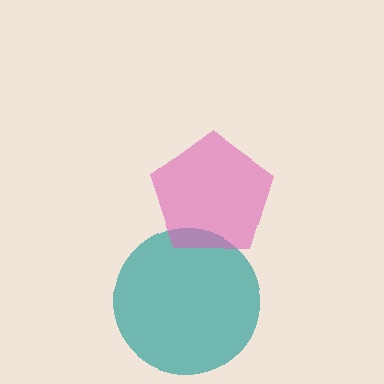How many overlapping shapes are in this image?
There are 2 overlapping shapes in the image.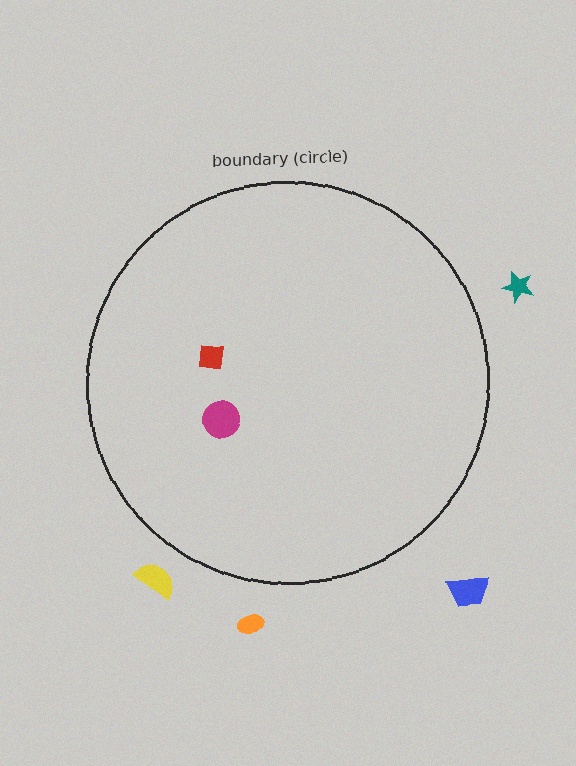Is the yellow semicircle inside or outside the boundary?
Outside.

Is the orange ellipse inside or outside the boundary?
Outside.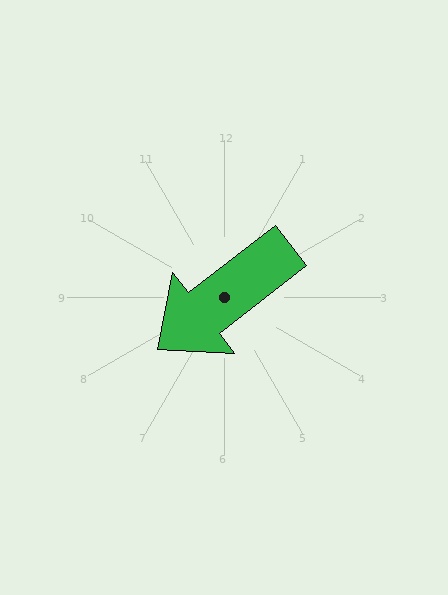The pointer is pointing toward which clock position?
Roughly 8 o'clock.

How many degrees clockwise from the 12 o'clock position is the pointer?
Approximately 232 degrees.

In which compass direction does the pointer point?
Southwest.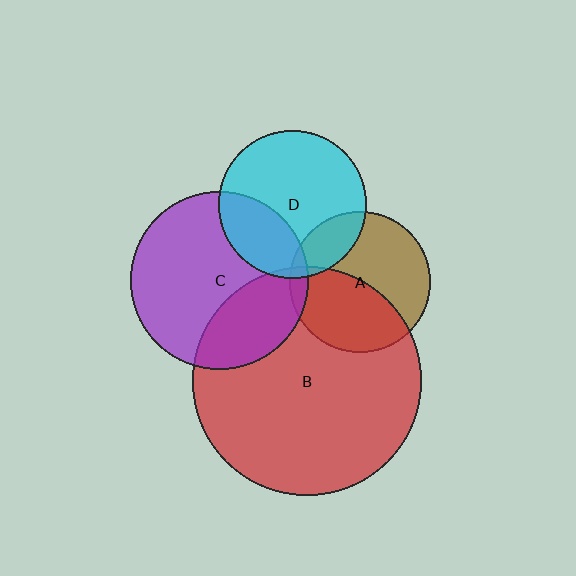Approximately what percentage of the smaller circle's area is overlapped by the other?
Approximately 5%.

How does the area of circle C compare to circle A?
Approximately 1.6 times.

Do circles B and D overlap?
Yes.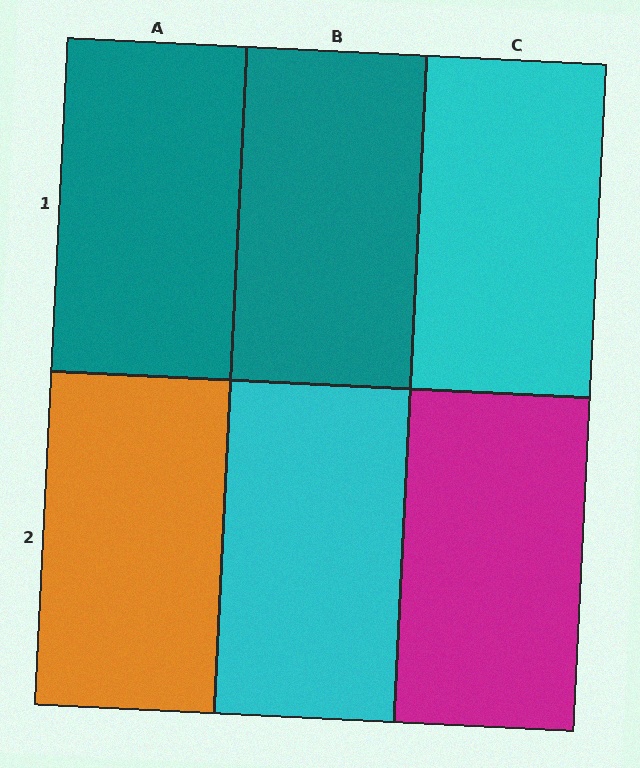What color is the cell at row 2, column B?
Cyan.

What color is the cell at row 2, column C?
Magenta.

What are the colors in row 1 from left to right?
Teal, teal, cyan.